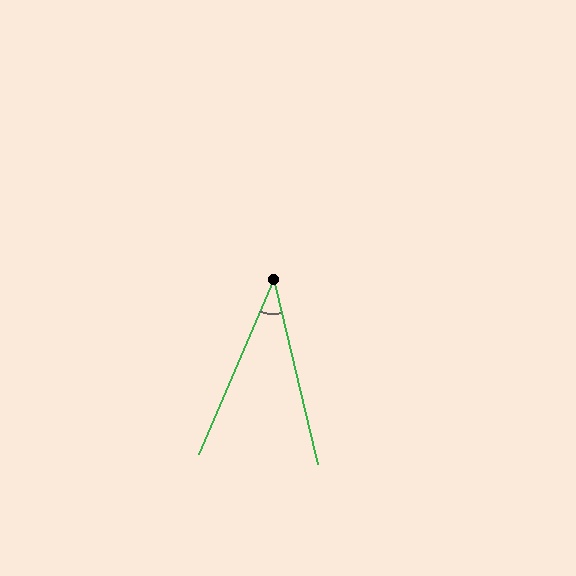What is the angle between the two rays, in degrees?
Approximately 37 degrees.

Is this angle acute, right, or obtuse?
It is acute.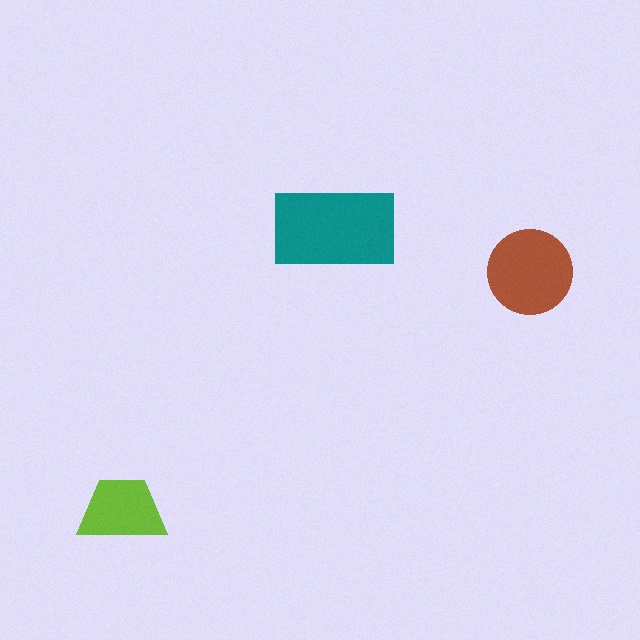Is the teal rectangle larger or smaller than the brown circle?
Larger.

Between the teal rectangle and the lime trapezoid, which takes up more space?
The teal rectangle.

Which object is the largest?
The teal rectangle.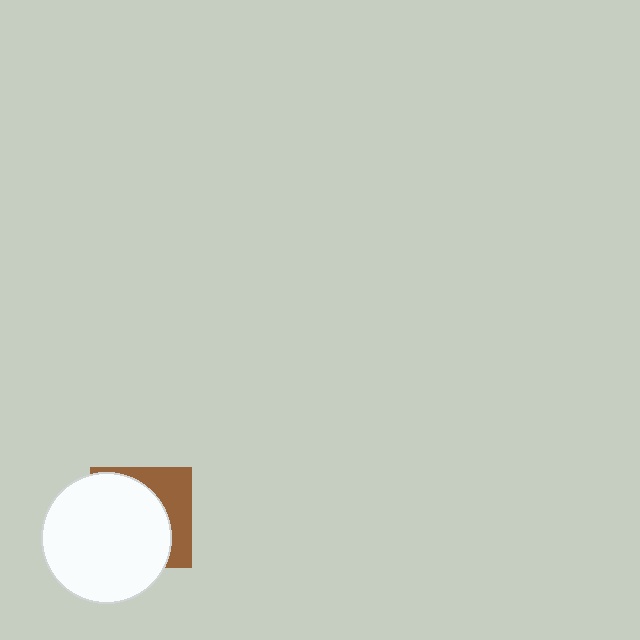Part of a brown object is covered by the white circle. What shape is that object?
It is a square.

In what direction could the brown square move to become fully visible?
The brown square could move toward the upper-right. That would shift it out from behind the white circle entirely.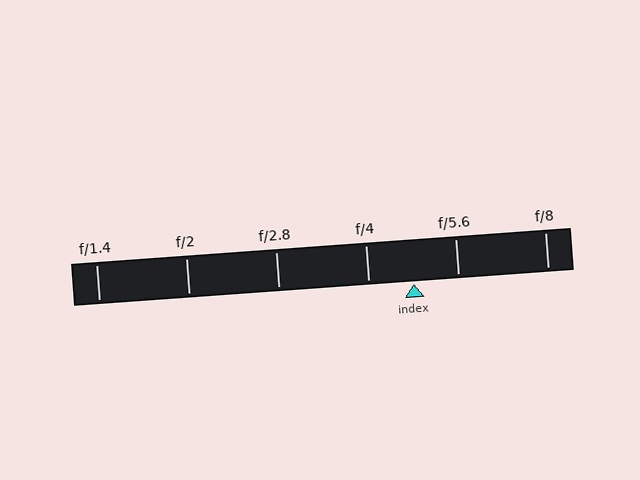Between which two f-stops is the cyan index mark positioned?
The index mark is between f/4 and f/5.6.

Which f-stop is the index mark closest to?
The index mark is closest to f/5.6.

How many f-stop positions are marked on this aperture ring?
There are 6 f-stop positions marked.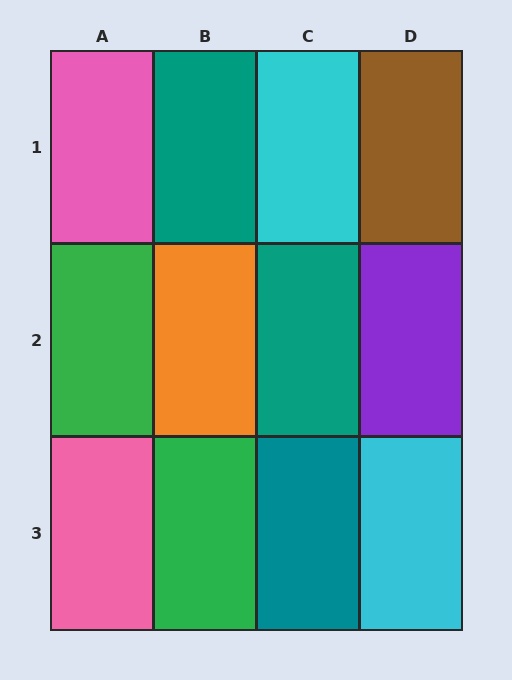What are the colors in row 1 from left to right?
Pink, teal, cyan, brown.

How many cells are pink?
2 cells are pink.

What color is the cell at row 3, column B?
Green.